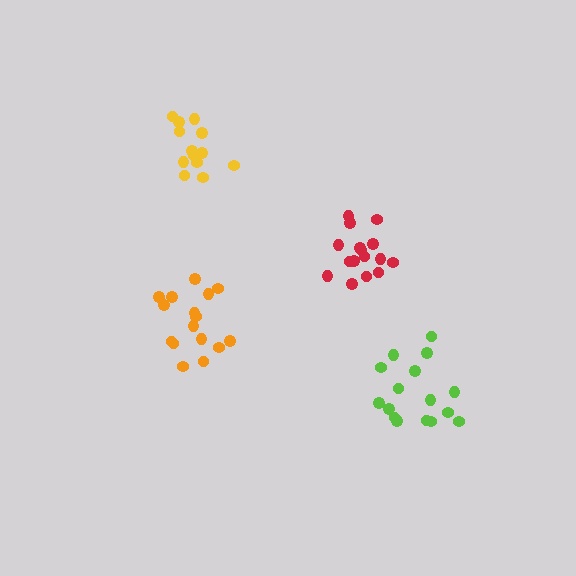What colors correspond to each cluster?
The clusters are colored: orange, yellow, red, lime.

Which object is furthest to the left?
The orange cluster is leftmost.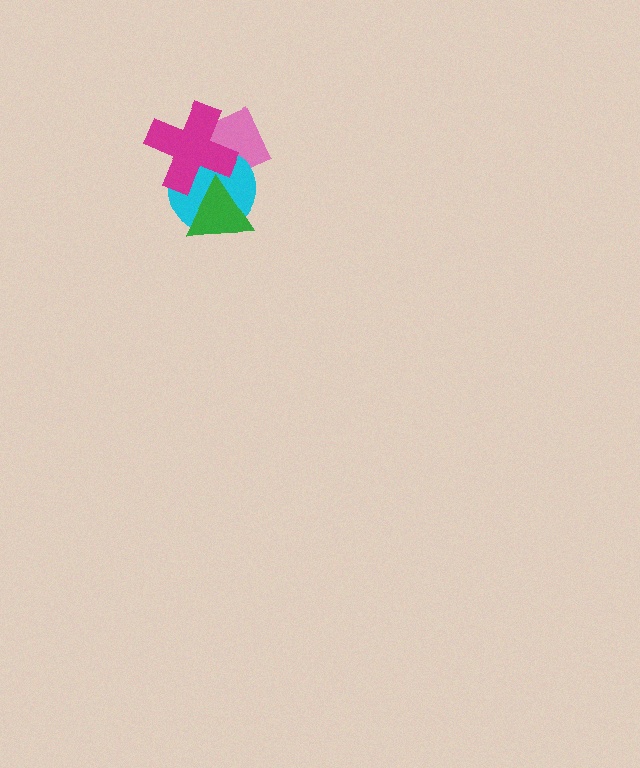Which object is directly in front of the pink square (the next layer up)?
The cyan circle is directly in front of the pink square.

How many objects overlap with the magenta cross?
3 objects overlap with the magenta cross.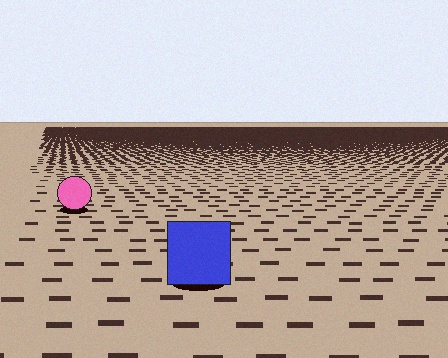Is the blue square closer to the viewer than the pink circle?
Yes. The blue square is closer — you can tell from the texture gradient: the ground texture is coarser near it.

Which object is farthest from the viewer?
The pink circle is farthest from the viewer. It appears smaller and the ground texture around it is denser.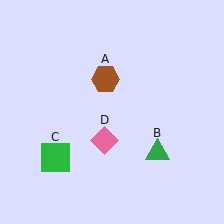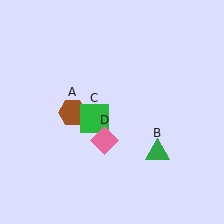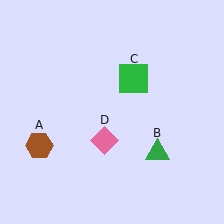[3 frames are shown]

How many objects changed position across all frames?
2 objects changed position: brown hexagon (object A), green square (object C).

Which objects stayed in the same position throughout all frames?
Green triangle (object B) and pink diamond (object D) remained stationary.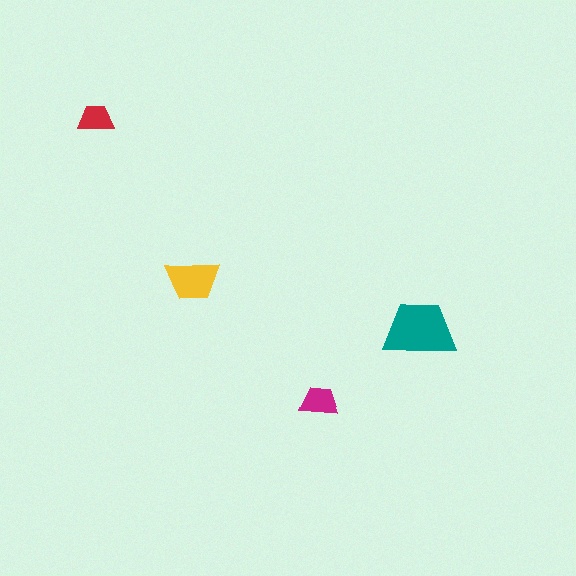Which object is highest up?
The red trapezoid is topmost.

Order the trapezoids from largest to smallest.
the teal one, the yellow one, the magenta one, the red one.